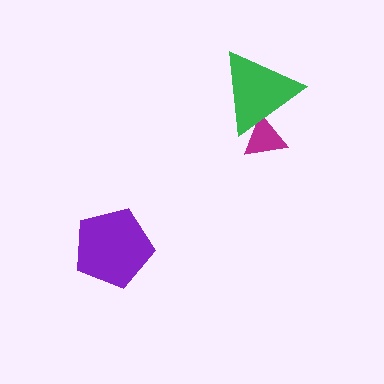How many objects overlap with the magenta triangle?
1 object overlaps with the magenta triangle.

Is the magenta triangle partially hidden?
Yes, it is partially covered by another shape.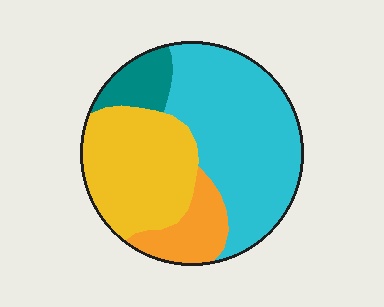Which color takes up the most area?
Cyan, at roughly 45%.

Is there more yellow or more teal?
Yellow.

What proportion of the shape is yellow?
Yellow covers 32% of the shape.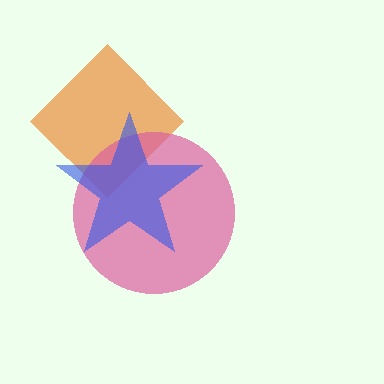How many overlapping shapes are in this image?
There are 3 overlapping shapes in the image.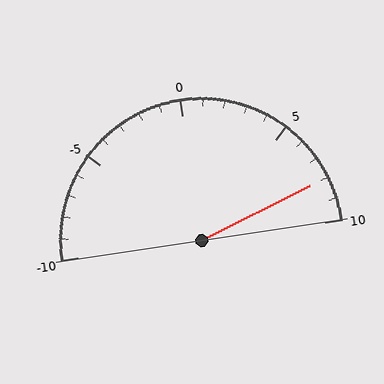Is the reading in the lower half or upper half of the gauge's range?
The reading is in the upper half of the range (-10 to 10).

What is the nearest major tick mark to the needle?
The nearest major tick mark is 10.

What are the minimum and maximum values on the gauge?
The gauge ranges from -10 to 10.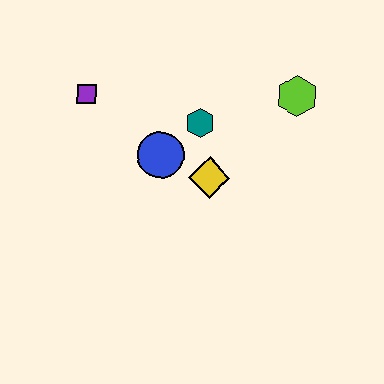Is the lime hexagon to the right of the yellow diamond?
Yes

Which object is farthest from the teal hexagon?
The purple square is farthest from the teal hexagon.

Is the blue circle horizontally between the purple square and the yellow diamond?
Yes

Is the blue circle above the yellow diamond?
Yes